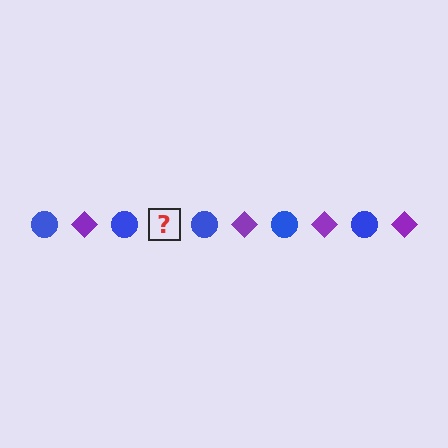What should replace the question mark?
The question mark should be replaced with a purple diamond.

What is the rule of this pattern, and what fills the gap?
The rule is that the pattern alternates between blue circle and purple diamond. The gap should be filled with a purple diamond.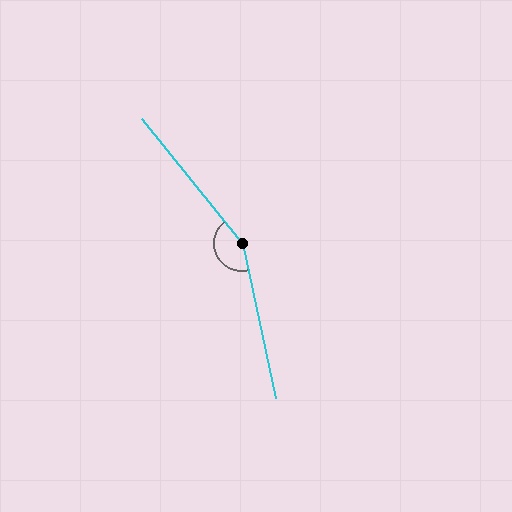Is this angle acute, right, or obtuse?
It is obtuse.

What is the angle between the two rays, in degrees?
Approximately 153 degrees.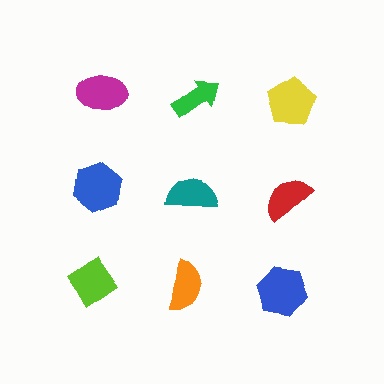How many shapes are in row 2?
3 shapes.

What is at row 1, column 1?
A magenta ellipse.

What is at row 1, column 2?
A green arrow.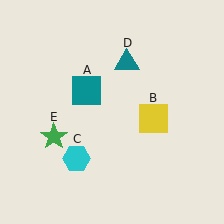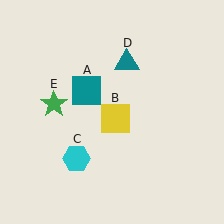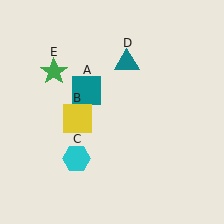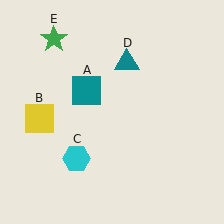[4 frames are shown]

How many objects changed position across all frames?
2 objects changed position: yellow square (object B), green star (object E).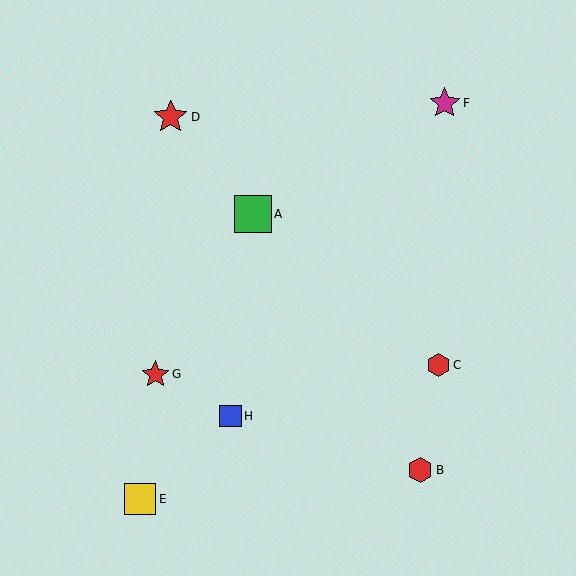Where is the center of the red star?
The center of the red star is at (155, 374).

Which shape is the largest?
The green square (labeled A) is the largest.